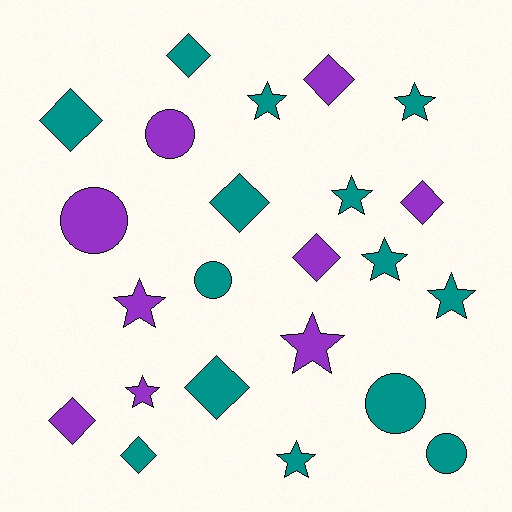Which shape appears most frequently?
Diamond, with 9 objects.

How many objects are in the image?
There are 23 objects.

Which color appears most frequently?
Teal, with 14 objects.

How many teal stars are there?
There are 6 teal stars.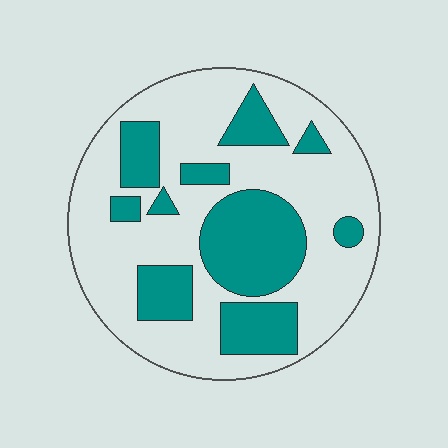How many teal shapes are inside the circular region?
10.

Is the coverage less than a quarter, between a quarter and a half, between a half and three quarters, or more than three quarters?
Between a quarter and a half.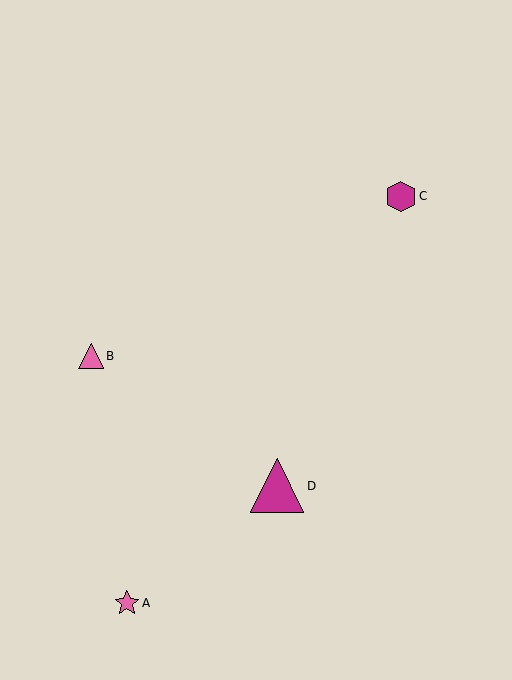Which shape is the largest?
The magenta triangle (labeled D) is the largest.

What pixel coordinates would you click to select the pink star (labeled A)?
Click at (127, 603) to select the pink star A.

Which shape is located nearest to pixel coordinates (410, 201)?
The magenta hexagon (labeled C) at (401, 196) is nearest to that location.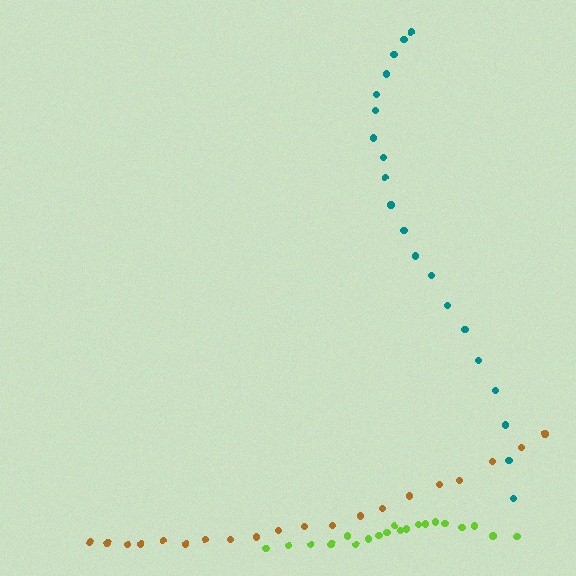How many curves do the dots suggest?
There are 3 distinct paths.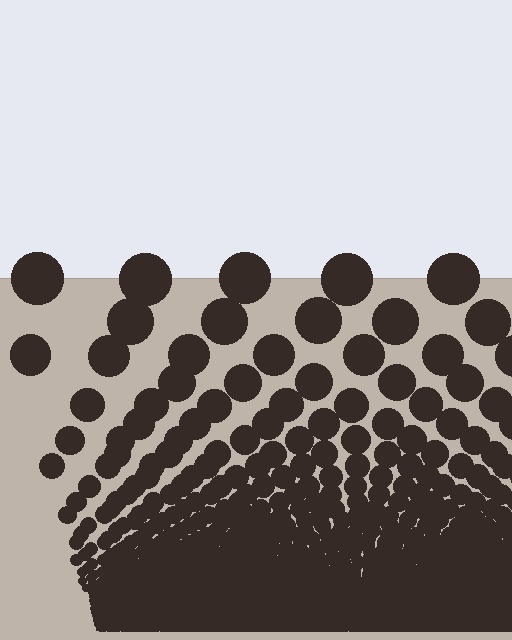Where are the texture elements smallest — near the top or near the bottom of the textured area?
Near the bottom.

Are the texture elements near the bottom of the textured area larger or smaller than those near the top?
Smaller. The gradient is inverted — elements near the bottom are smaller and denser.